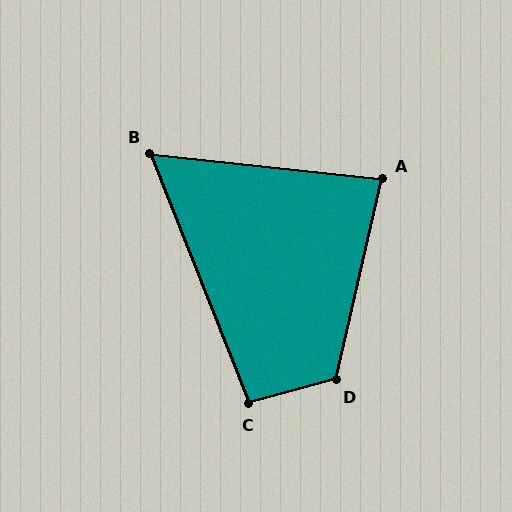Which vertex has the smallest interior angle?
B, at approximately 62 degrees.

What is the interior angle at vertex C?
Approximately 96 degrees (obtuse).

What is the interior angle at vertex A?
Approximately 84 degrees (acute).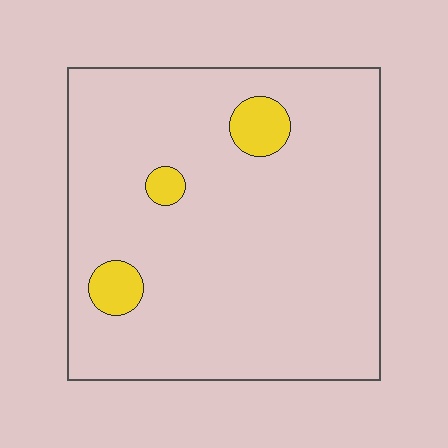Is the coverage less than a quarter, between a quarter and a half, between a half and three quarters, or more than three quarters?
Less than a quarter.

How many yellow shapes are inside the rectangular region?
3.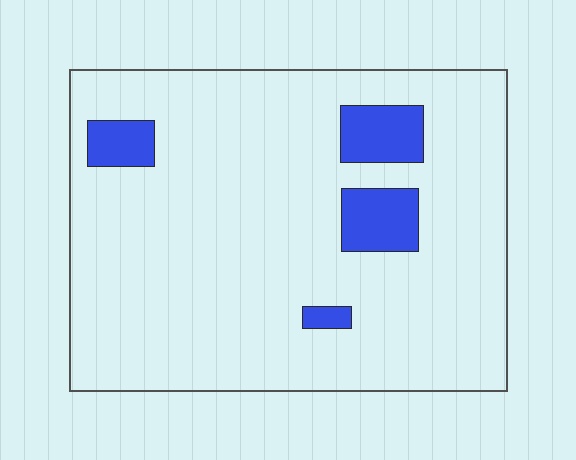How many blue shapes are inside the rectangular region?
4.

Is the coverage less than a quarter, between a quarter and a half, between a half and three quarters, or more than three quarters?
Less than a quarter.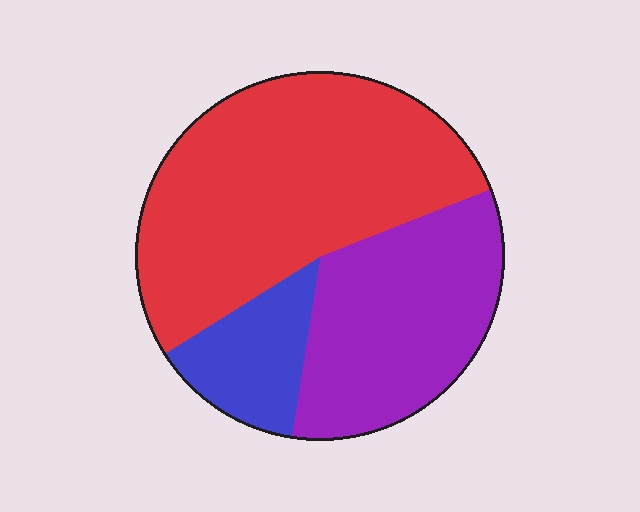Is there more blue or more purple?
Purple.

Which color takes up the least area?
Blue, at roughly 15%.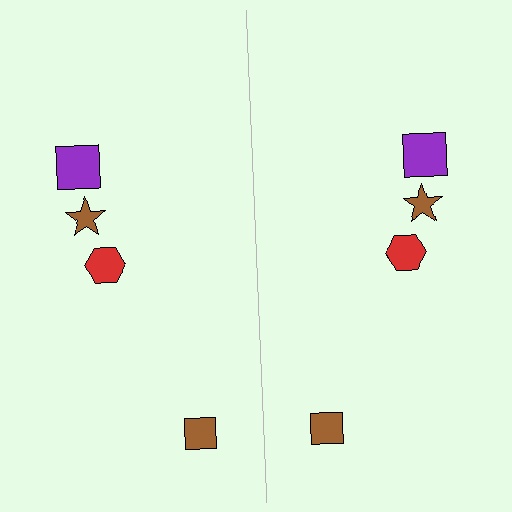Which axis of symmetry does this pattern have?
The pattern has a vertical axis of symmetry running through the center of the image.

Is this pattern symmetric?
Yes, this pattern has bilateral (reflection) symmetry.